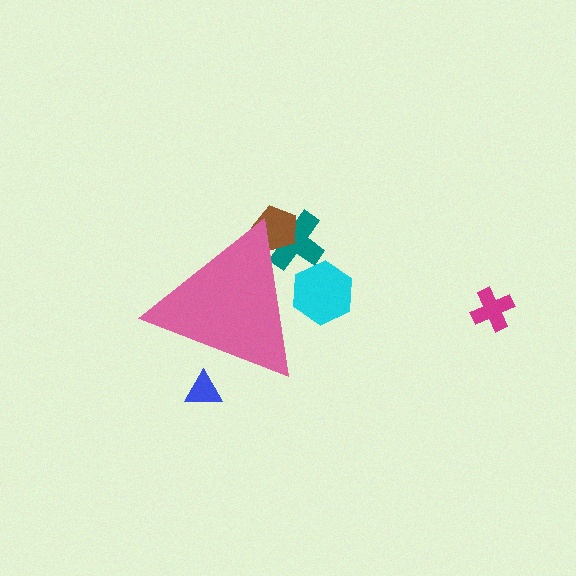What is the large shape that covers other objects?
A pink triangle.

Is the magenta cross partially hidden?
No, the magenta cross is fully visible.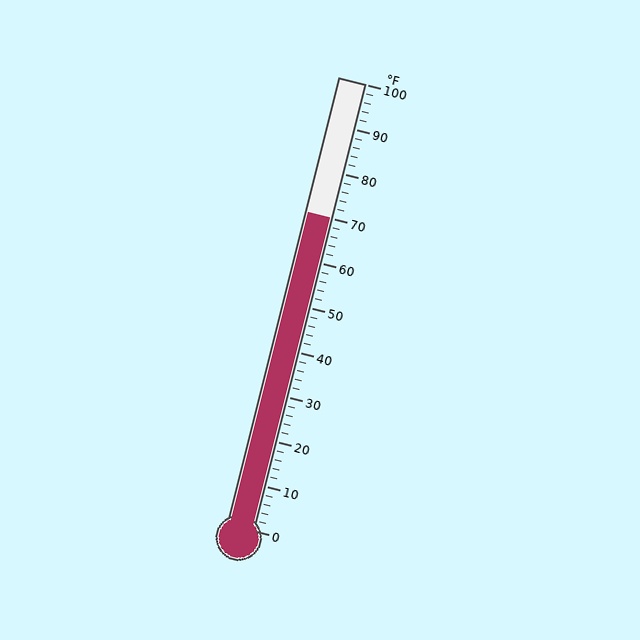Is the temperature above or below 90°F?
The temperature is below 90°F.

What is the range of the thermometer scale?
The thermometer scale ranges from 0°F to 100°F.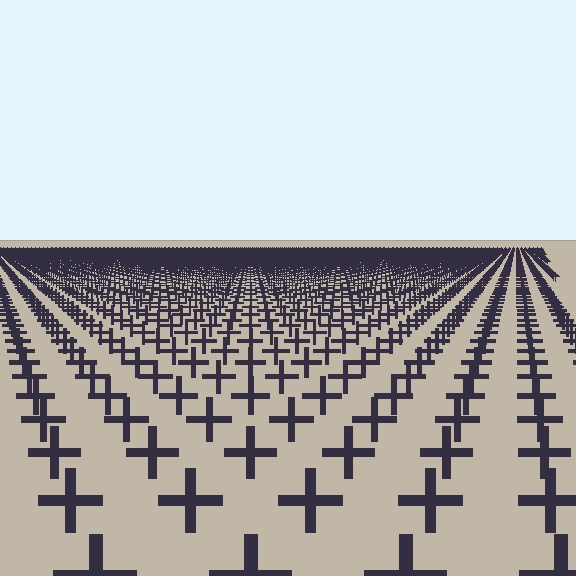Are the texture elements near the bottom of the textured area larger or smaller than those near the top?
Larger. Near the bottom, elements are closer to the viewer and appear at a bigger on-screen size.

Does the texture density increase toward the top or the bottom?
Density increases toward the top.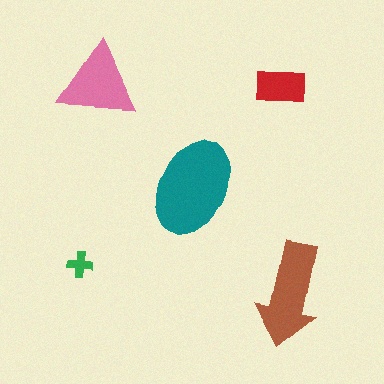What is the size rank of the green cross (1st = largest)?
5th.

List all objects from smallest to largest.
The green cross, the red rectangle, the pink triangle, the brown arrow, the teal ellipse.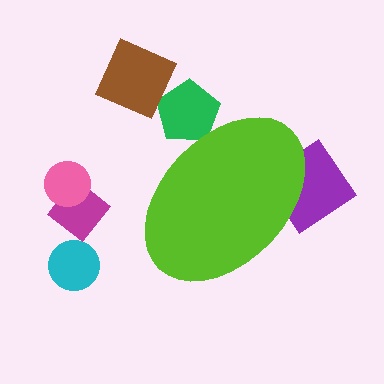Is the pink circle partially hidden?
No, the pink circle is fully visible.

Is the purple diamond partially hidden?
Yes, the purple diamond is partially hidden behind the lime ellipse.